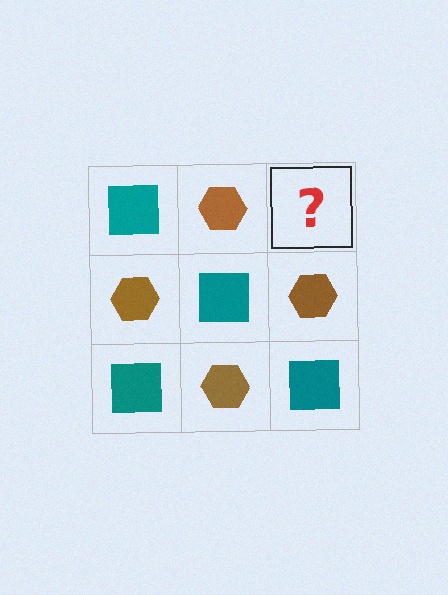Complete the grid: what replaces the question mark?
The question mark should be replaced with a teal square.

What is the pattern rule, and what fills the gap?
The rule is that it alternates teal square and brown hexagon in a checkerboard pattern. The gap should be filled with a teal square.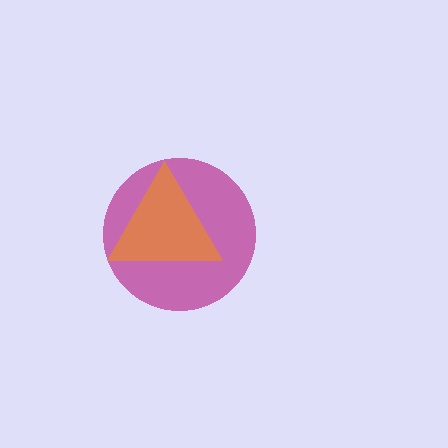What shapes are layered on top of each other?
The layered shapes are: a magenta circle, an orange triangle.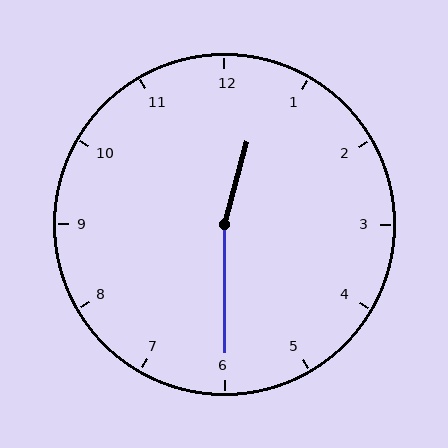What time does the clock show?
12:30.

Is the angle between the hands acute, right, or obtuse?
It is obtuse.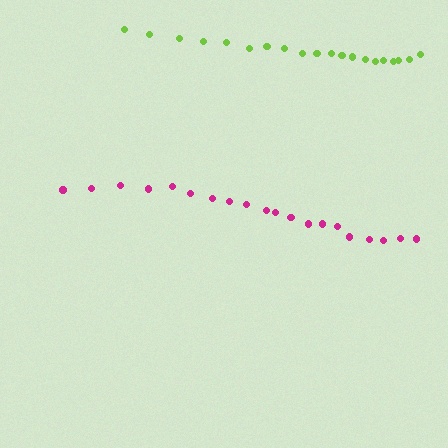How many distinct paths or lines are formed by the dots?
There are 2 distinct paths.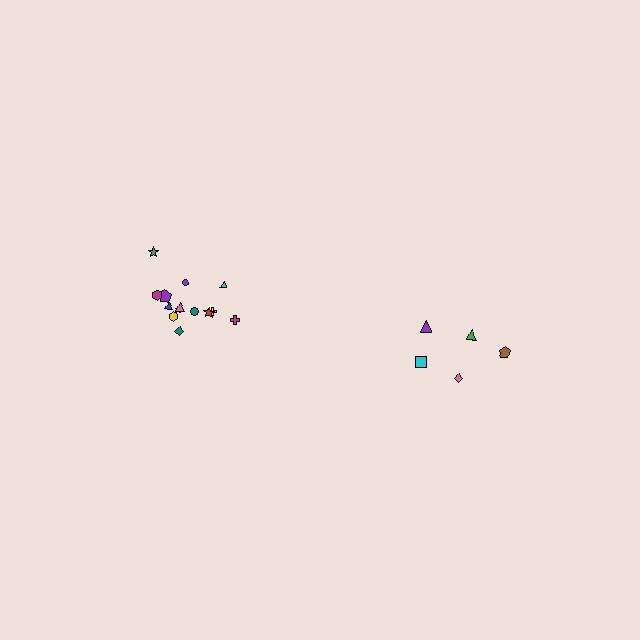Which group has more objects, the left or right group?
The left group.